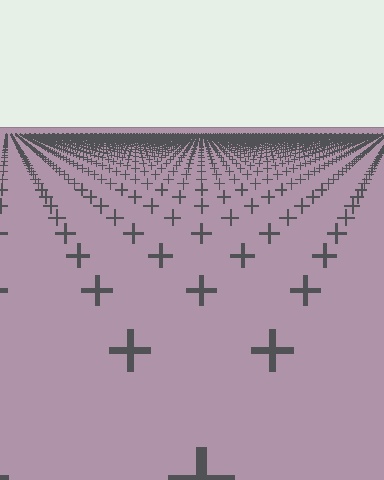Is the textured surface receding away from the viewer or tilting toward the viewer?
The surface is receding away from the viewer. Texture elements get smaller and denser toward the top.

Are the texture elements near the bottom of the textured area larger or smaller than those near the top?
Larger. Near the bottom, elements are closer to the viewer and appear at a bigger on-screen size.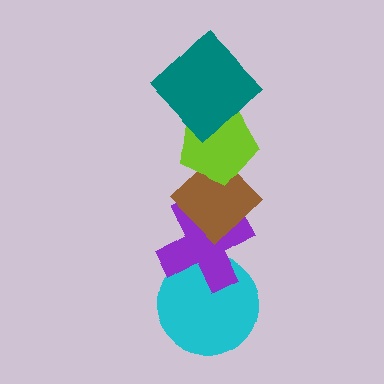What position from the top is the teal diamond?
The teal diamond is 1st from the top.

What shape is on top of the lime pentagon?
The teal diamond is on top of the lime pentagon.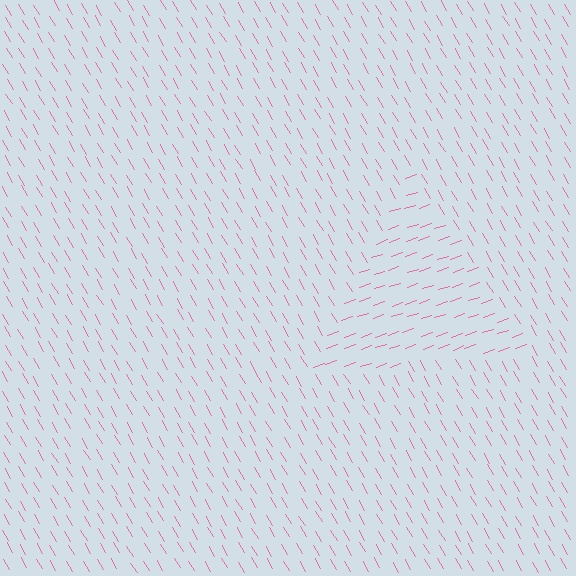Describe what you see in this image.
The image is filled with small pink line segments. A triangle region in the image has lines oriented differently from the surrounding lines, creating a visible texture boundary.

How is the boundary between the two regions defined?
The boundary is defined purely by a change in line orientation (approximately 79 degrees difference). All lines are the same color and thickness.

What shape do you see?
I see a triangle.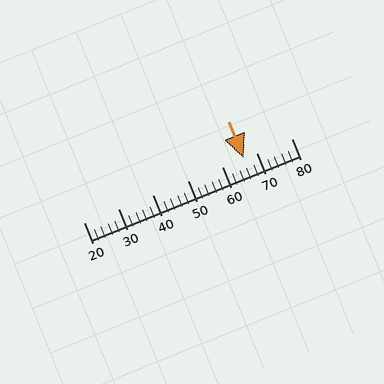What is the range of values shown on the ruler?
The ruler shows values from 20 to 80.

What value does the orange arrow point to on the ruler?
The orange arrow points to approximately 66.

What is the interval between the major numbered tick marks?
The major tick marks are spaced 10 units apart.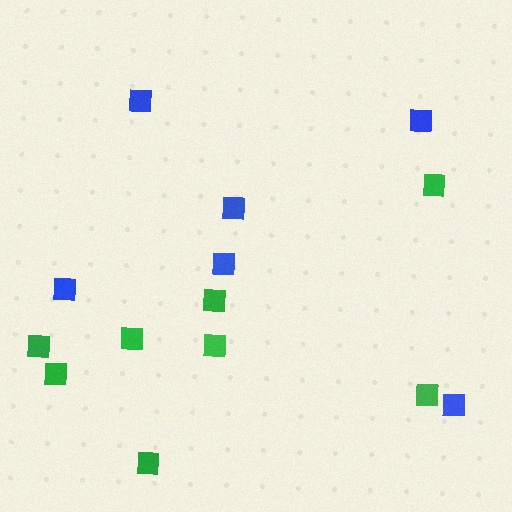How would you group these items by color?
There are 2 groups: one group of green squares (8) and one group of blue squares (6).